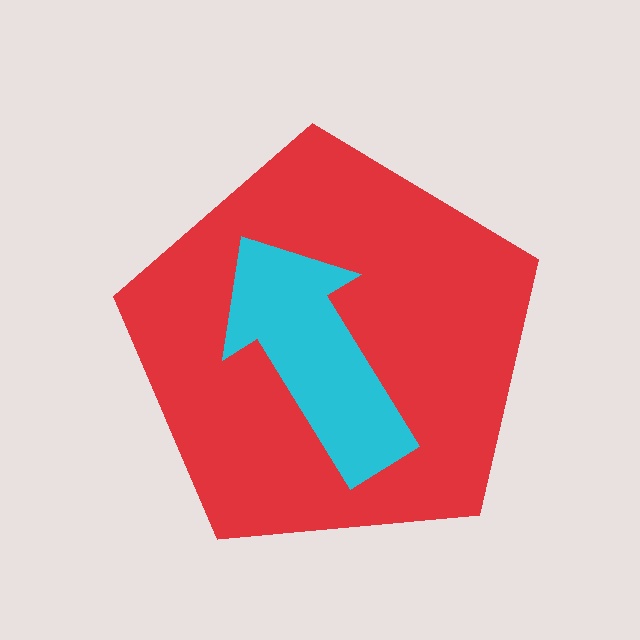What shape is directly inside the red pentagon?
The cyan arrow.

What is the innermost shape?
The cyan arrow.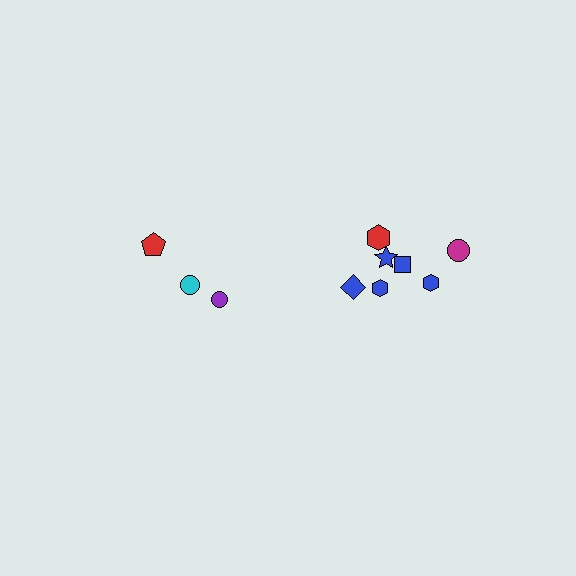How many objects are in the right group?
There are 7 objects.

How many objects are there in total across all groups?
There are 10 objects.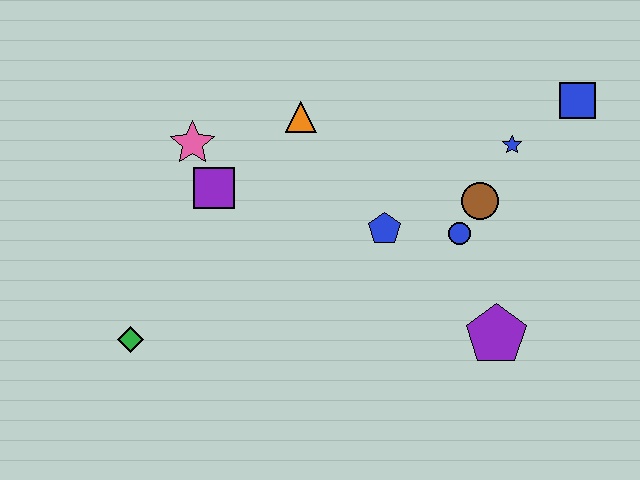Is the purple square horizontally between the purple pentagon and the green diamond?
Yes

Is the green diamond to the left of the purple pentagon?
Yes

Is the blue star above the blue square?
No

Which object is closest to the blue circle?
The brown circle is closest to the blue circle.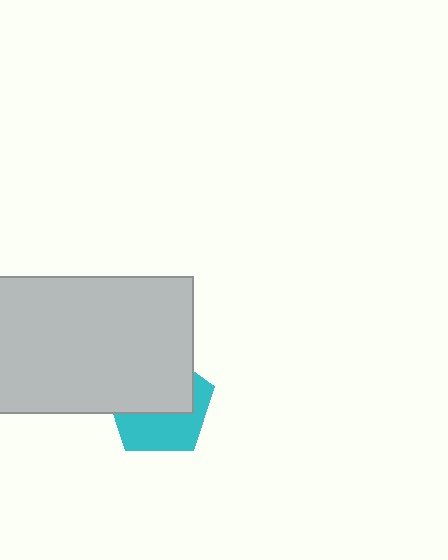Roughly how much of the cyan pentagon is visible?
About half of it is visible (roughly 46%).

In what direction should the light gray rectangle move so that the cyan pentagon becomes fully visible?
The light gray rectangle should move up. That is the shortest direction to clear the overlap and leave the cyan pentagon fully visible.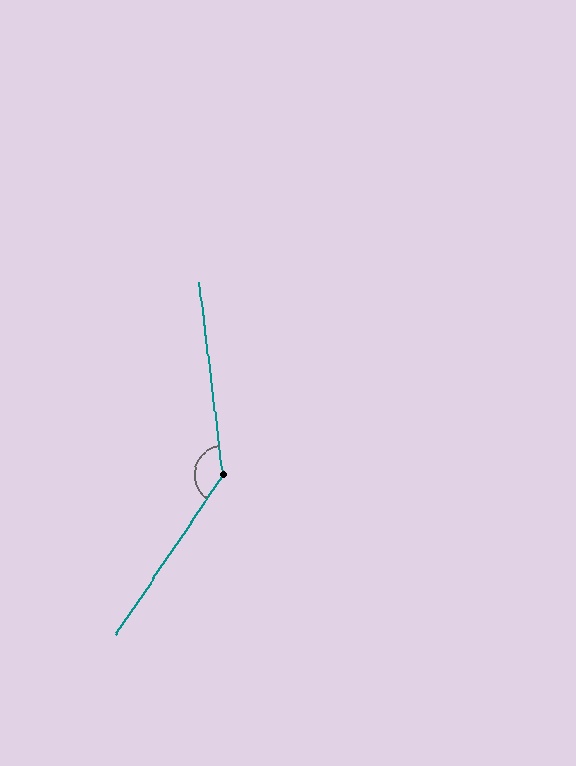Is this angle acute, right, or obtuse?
It is obtuse.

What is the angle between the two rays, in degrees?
Approximately 139 degrees.